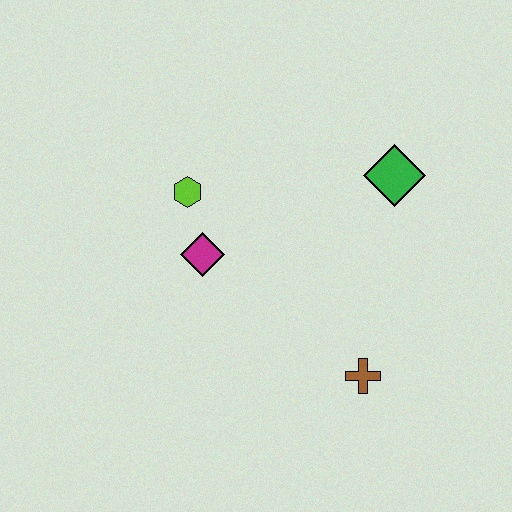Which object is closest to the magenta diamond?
The lime hexagon is closest to the magenta diamond.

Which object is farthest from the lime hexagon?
The brown cross is farthest from the lime hexagon.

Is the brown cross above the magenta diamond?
No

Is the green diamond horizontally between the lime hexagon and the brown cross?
No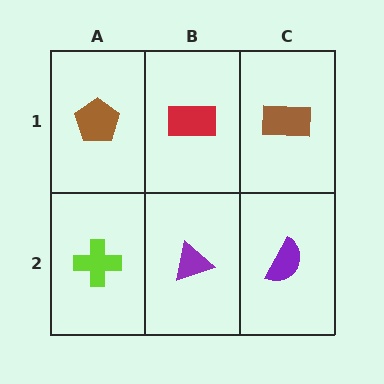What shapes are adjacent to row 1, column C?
A purple semicircle (row 2, column C), a red rectangle (row 1, column B).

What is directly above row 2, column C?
A brown rectangle.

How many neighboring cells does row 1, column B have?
3.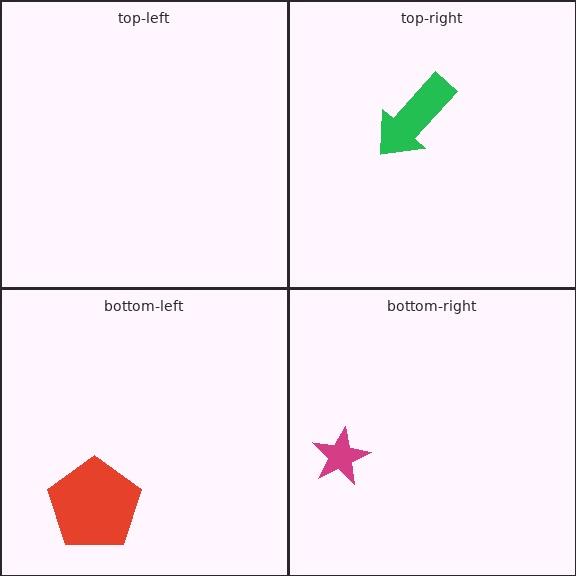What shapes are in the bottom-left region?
The red pentagon.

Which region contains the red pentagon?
The bottom-left region.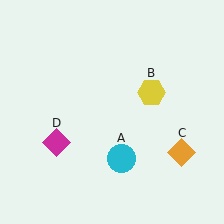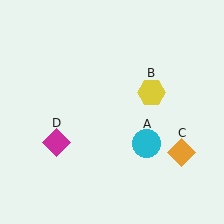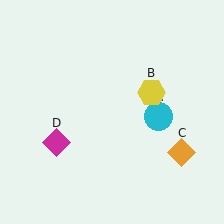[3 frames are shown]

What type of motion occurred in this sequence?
The cyan circle (object A) rotated counterclockwise around the center of the scene.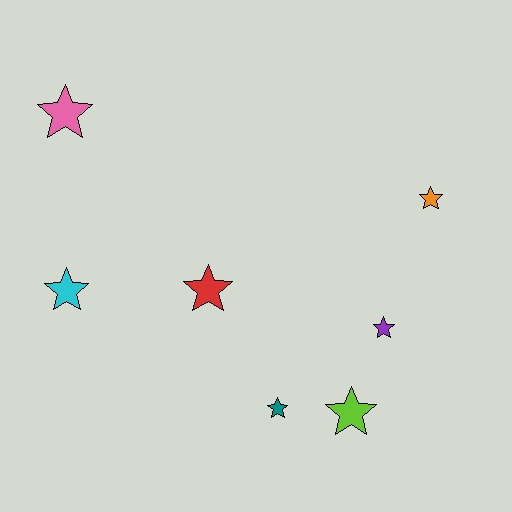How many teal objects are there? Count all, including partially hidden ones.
There is 1 teal object.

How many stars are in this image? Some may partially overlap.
There are 7 stars.